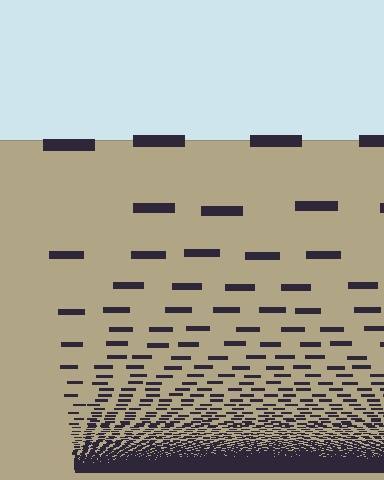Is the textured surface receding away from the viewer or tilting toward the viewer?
The surface appears to tilt toward the viewer. Texture elements get larger and sparser toward the top.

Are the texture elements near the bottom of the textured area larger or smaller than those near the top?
Smaller. The gradient is inverted — elements near the bottom are smaller and denser.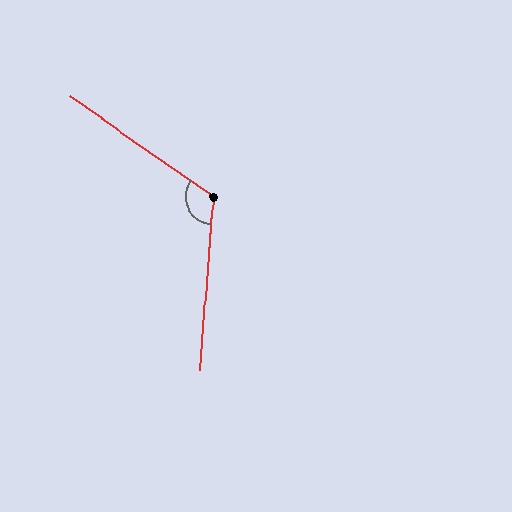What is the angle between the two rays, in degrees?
Approximately 121 degrees.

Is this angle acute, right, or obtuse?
It is obtuse.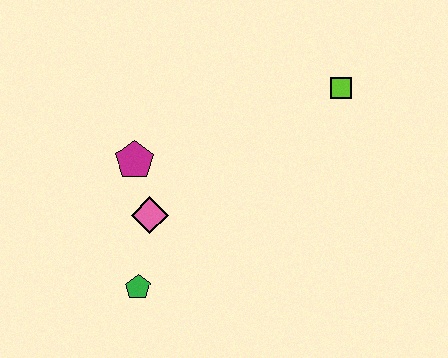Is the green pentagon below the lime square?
Yes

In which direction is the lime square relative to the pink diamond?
The lime square is to the right of the pink diamond.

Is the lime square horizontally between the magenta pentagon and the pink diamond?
No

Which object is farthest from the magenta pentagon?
The lime square is farthest from the magenta pentagon.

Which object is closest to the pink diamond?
The magenta pentagon is closest to the pink diamond.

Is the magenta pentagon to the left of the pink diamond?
Yes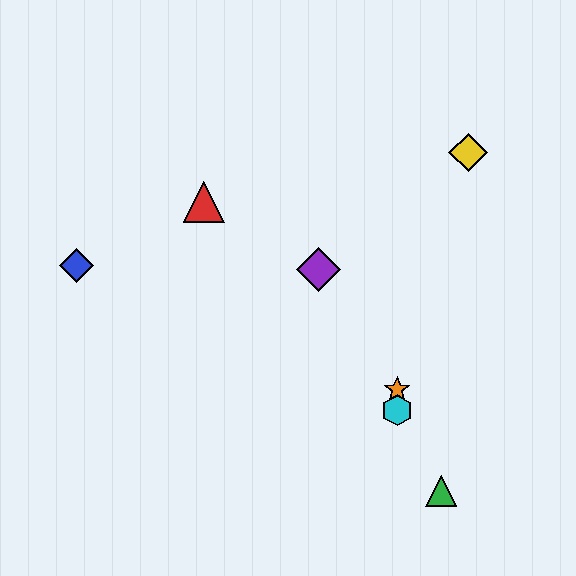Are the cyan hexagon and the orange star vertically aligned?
Yes, both are at x≈397.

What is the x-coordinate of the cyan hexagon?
The cyan hexagon is at x≈397.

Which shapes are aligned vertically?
The orange star, the cyan hexagon are aligned vertically.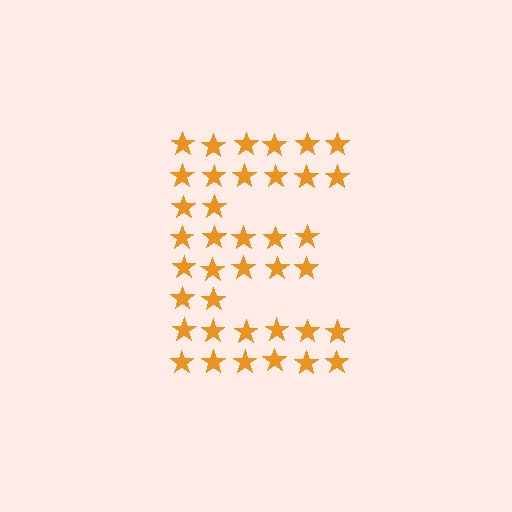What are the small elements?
The small elements are stars.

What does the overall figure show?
The overall figure shows the letter E.